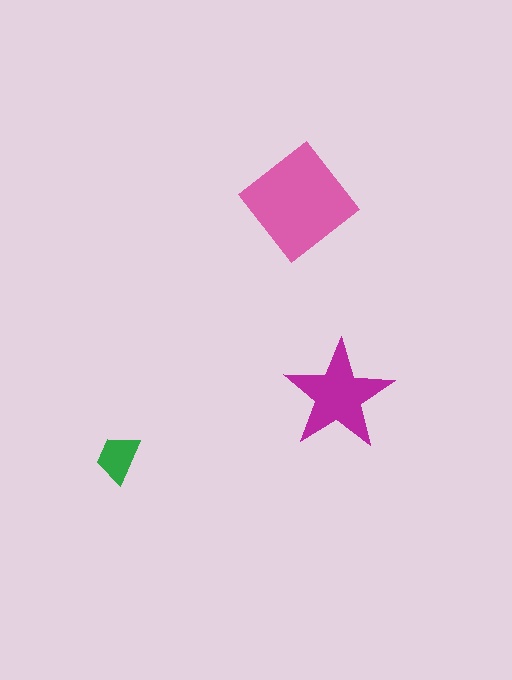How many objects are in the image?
There are 3 objects in the image.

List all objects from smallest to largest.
The green trapezoid, the magenta star, the pink diamond.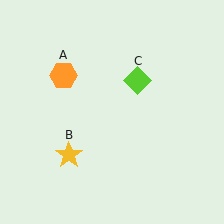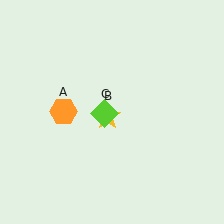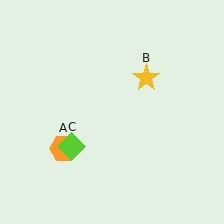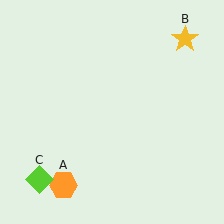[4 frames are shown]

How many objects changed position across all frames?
3 objects changed position: orange hexagon (object A), yellow star (object B), lime diamond (object C).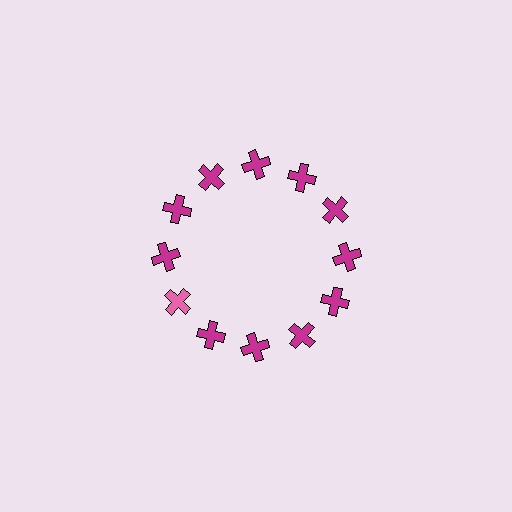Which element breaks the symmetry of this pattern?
The pink cross at roughly the 8 o'clock position breaks the symmetry. All other shapes are magenta crosses.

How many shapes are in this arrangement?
There are 12 shapes arranged in a ring pattern.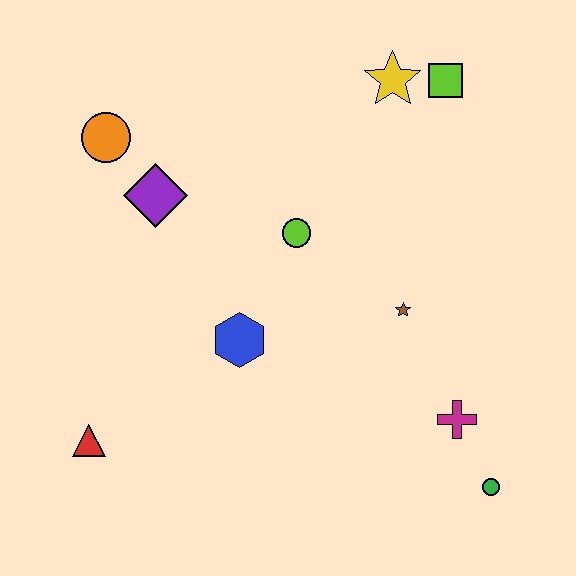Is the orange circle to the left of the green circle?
Yes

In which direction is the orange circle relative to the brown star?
The orange circle is to the left of the brown star.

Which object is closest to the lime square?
The yellow star is closest to the lime square.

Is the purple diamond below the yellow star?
Yes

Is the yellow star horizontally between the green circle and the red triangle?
Yes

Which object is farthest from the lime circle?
The green circle is farthest from the lime circle.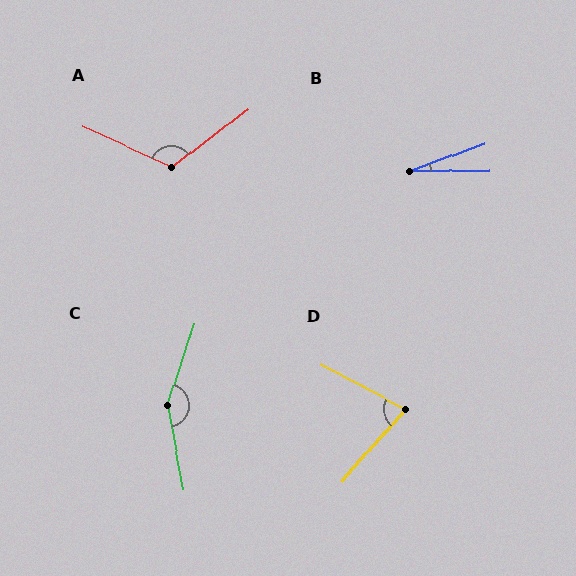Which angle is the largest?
C, at approximately 151 degrees.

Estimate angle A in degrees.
Approximately 118 degrees.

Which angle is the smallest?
B, at approximately 20 degrees.